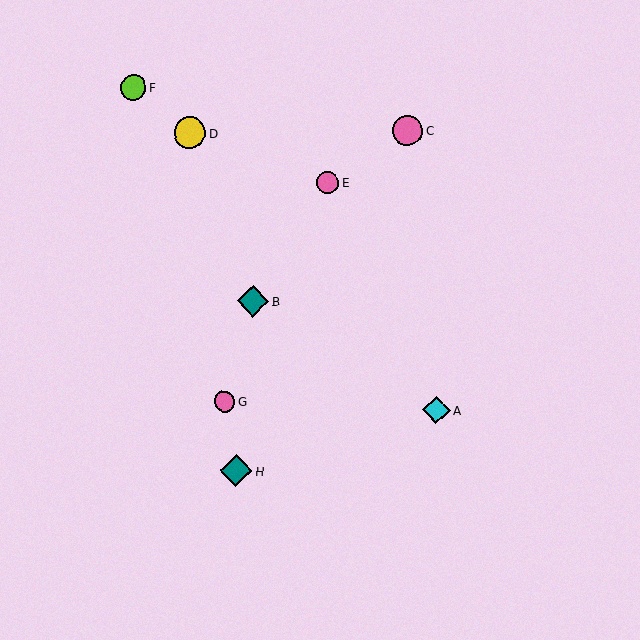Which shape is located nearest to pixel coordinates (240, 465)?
The teal diamond (labeled H) at (236, 471) is nearest to that location.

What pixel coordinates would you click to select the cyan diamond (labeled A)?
Click at (436, 410) to select the cyan diamond A.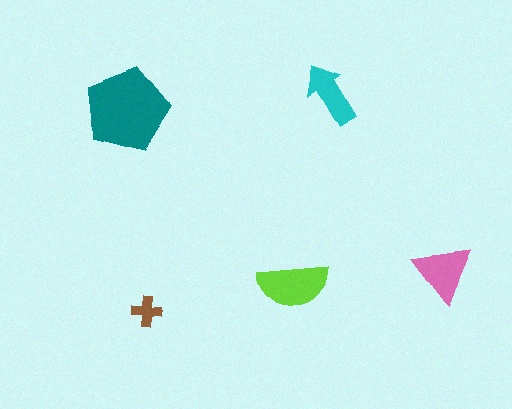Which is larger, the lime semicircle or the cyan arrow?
The lime semicircle.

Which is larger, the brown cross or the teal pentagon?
The teal pentagon.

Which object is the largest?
The teal pentagon.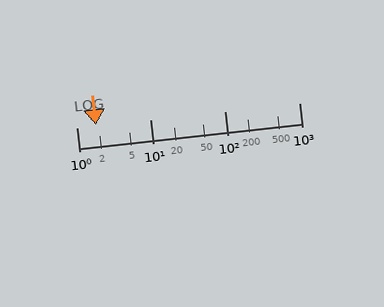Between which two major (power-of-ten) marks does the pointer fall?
The pointer is between 1 and 10.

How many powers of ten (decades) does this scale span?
The scale spans 3 decades, from 1 to 1000.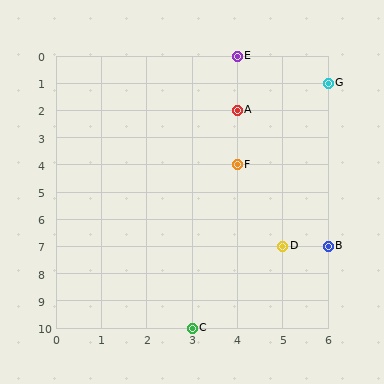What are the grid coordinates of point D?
Point D is at grid coordinates (5, 7).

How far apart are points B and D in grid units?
Points B and D are 1 column apart.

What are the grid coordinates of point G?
Point G is at grid coordinates (6, 1).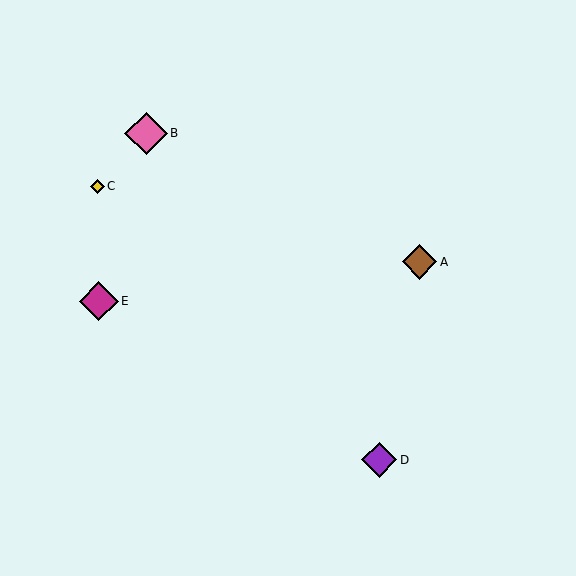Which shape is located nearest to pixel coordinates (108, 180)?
The yellow diamond (labeled C) at (97, 187) is nearest to that location.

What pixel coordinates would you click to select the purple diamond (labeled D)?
Click at (379, 460) to select the purple diamond D.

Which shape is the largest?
The pink diamond (labeled B) is the largest.